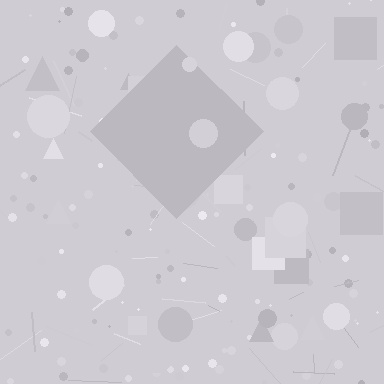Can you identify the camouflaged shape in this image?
The camouflaged shape is a diamond.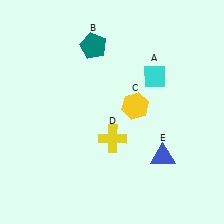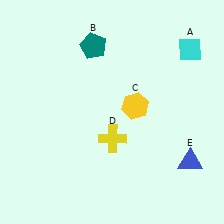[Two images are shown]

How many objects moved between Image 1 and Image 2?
2 objects moved between the two images.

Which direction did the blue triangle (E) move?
The blue triangle (E) moved right.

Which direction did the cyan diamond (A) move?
The cyan diamond (A) moved right.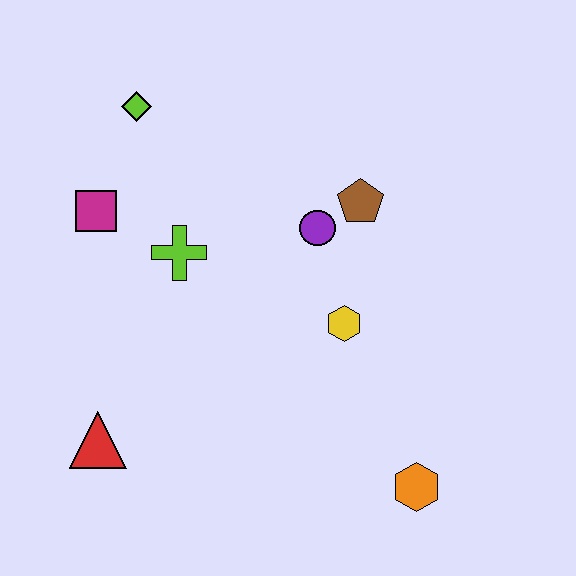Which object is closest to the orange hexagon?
The yellow hexagon is closest to the orange hexagon.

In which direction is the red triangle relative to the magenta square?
The red triangle is below the magenta square.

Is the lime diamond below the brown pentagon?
No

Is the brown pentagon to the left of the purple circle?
No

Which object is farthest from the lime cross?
The orange hexagon is farthest from the lime cross.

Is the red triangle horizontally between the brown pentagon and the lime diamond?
No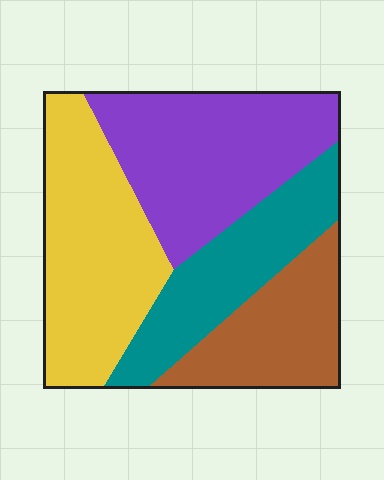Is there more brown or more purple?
Purple.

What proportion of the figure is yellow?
Yellow takes up about one third (1/3) of the figure.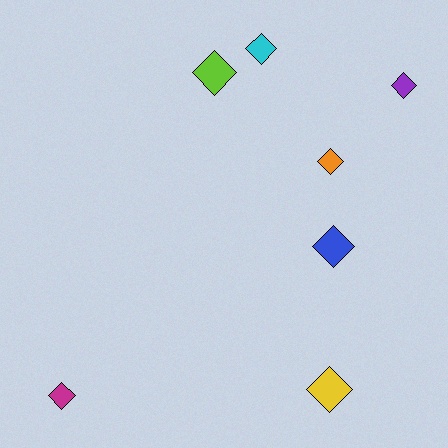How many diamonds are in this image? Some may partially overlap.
There are 7 diamonds.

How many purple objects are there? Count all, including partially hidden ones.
There is 1 purple object.